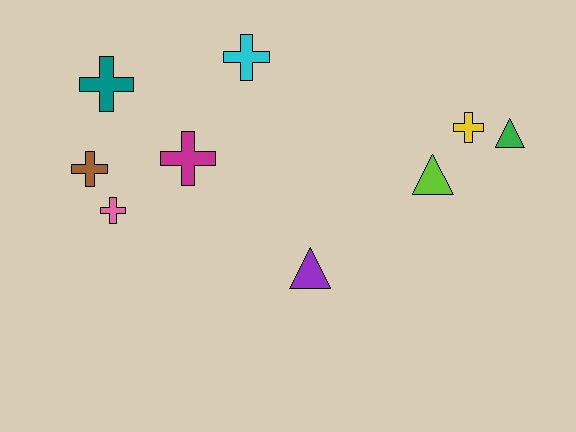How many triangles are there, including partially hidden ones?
There are 3 triangles.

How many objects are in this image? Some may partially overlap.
There are 9 objects.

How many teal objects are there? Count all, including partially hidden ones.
There is 1 teal object.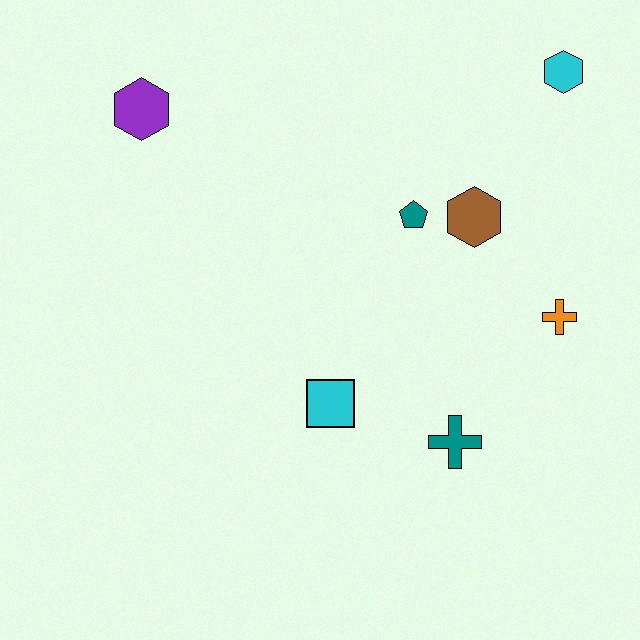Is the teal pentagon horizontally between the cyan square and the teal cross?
Yes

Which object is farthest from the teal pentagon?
The purple hexagon is farthest from the teal pentagon.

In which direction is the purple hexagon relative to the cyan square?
The purple hexagon is above the cyan square.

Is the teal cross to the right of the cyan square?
Yes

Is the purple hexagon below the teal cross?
No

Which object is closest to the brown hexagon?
The teal pentagon is closest to the brown hexagon.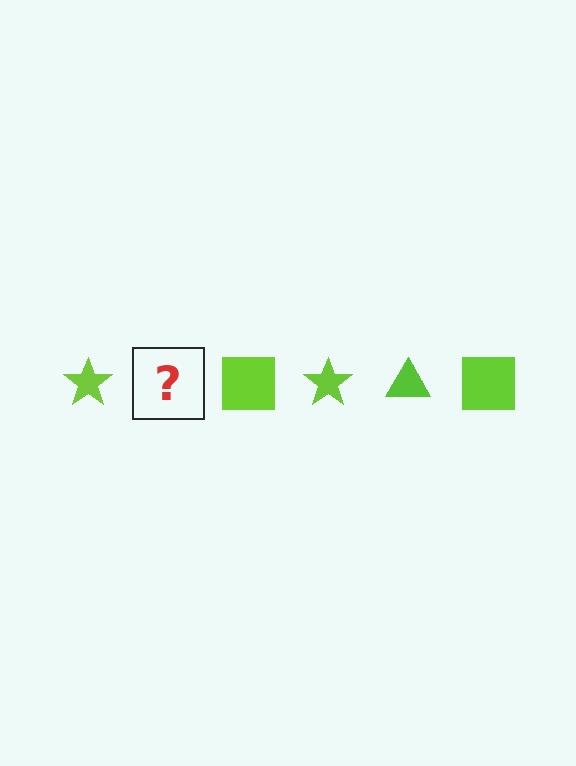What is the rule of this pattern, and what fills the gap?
The rule is that the pattern cycles through star, triangle, square shapes in lime. The gap should be filled with a lime triangle.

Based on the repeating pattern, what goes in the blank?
The blank should be a lime triangle.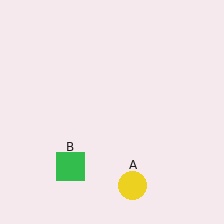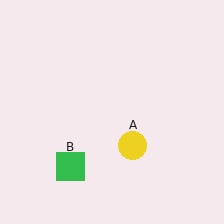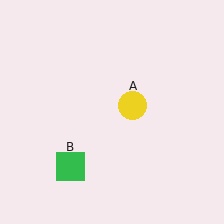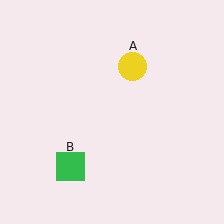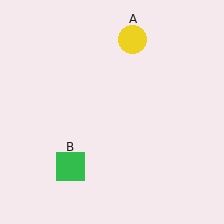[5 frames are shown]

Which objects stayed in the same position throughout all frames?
Green square (object B) remained stationary.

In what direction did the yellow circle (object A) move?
The yellow circle (object A) moved up.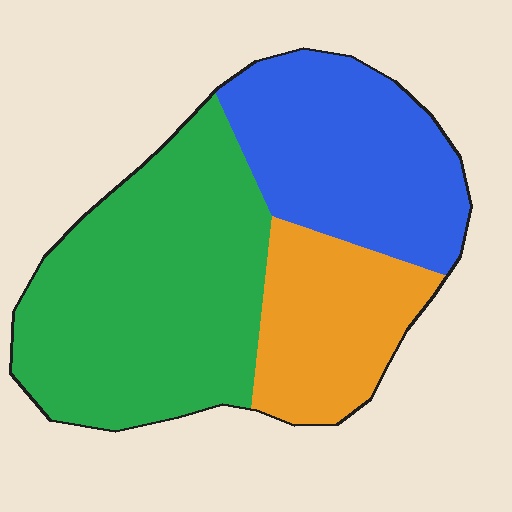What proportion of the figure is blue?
Blue takes up about one third (1/3) of the figure.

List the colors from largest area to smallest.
From largest to smallest: green, blue, orange.